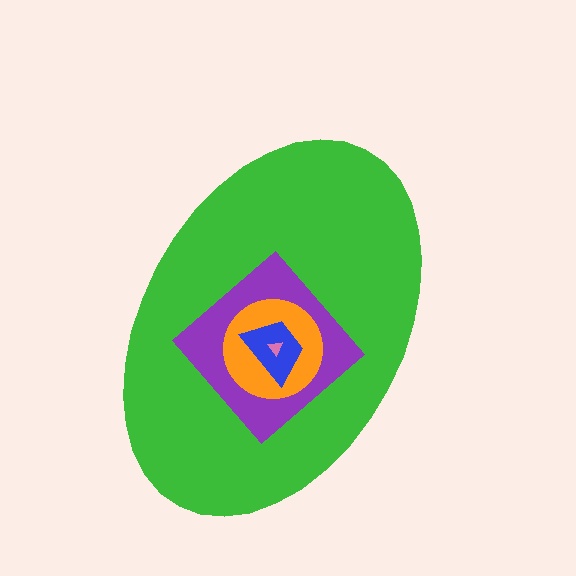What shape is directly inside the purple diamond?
The orange circle.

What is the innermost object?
The pink triangle.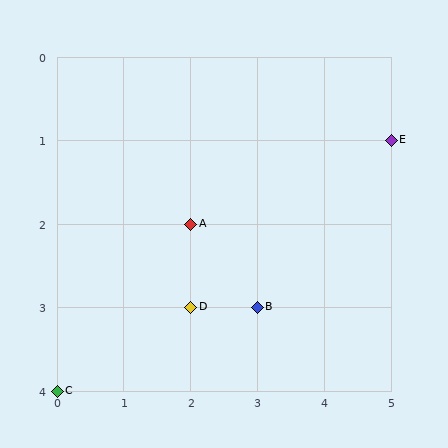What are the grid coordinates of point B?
Point B is at grid coordinates (3, 3).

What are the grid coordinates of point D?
Point D is at grid coordinates (2, 3).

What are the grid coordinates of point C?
Point C is at grid coordinates (0, 4).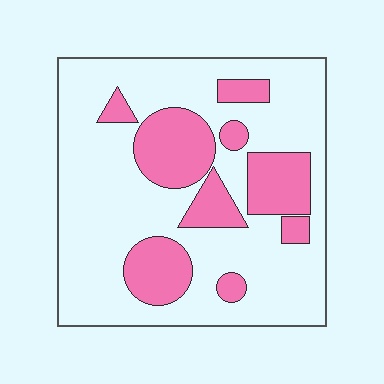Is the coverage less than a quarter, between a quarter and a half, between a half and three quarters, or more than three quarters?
Between a quarter and a half.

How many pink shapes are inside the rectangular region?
9.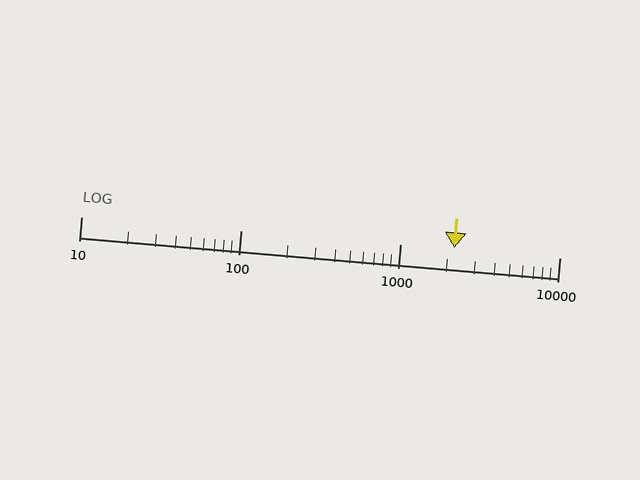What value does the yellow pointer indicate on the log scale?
The pointer indicates approximately 2200.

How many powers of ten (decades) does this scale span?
The scale spans 3 decades, from 10 to 10000.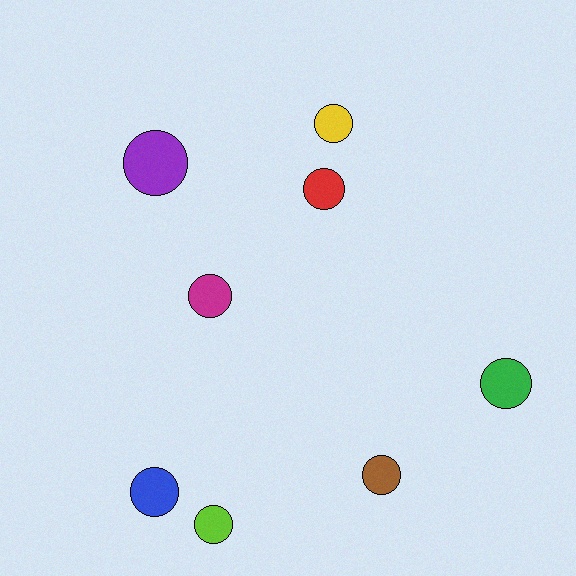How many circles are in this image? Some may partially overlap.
There are 8 circles.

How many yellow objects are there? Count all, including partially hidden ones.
There is 1 yellow object.